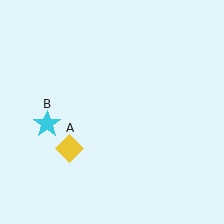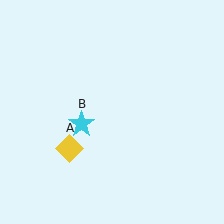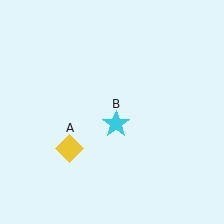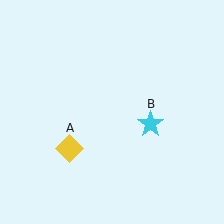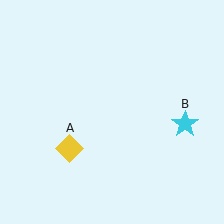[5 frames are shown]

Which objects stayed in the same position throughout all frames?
Yellow diamond (object A) remained stationary.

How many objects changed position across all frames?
1 object changed position: cyan star (object B).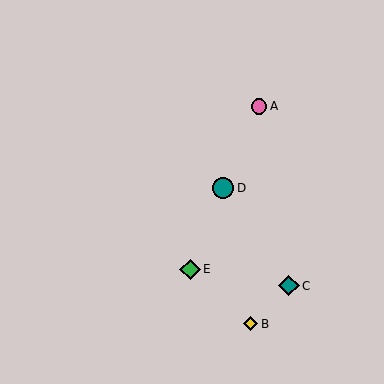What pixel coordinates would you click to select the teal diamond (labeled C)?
Click at (289, 286) to select the teal diamond C.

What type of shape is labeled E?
Shape E is a green diamond.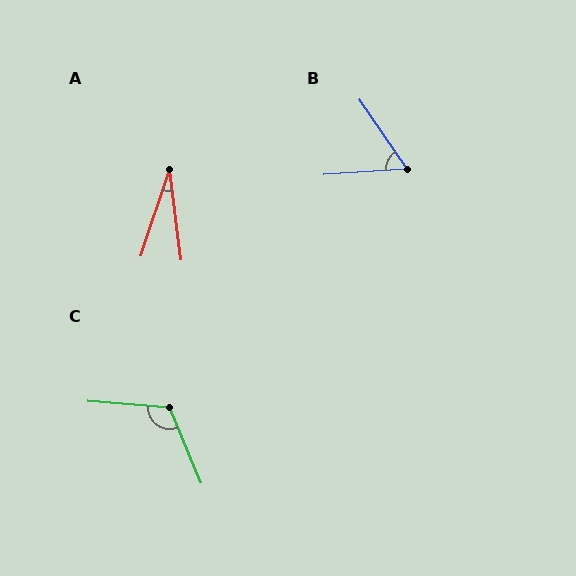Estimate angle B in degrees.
Approximately 60 degrees.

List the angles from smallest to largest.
A (26°), B (60°), C (117°).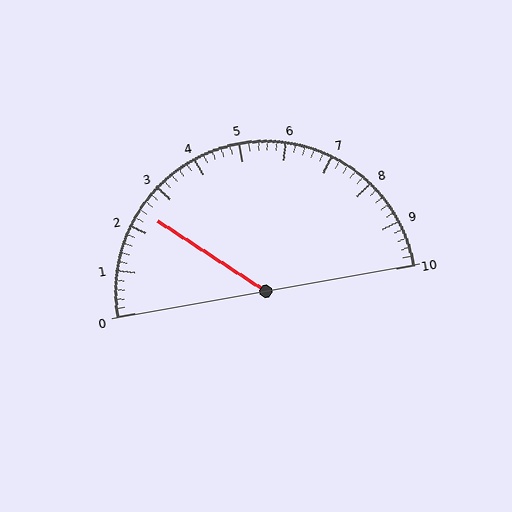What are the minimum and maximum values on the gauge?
The gauge ranges from 0 to 10.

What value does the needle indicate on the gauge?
The needle indicates approximately 2.4.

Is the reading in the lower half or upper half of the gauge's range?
The reading is in the lower half of the range (0 to 10).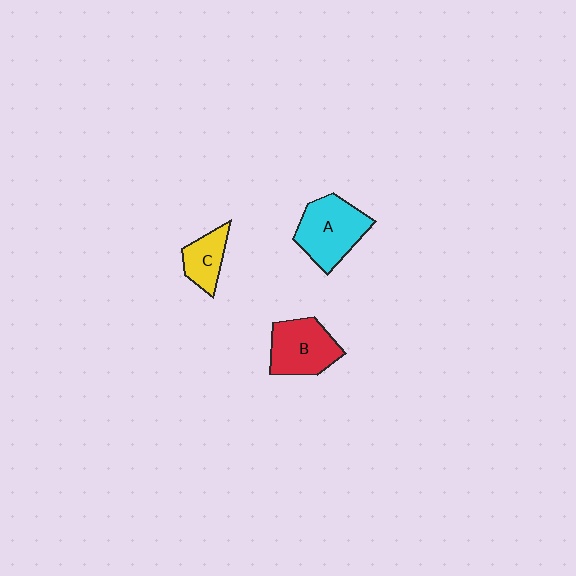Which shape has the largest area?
Shape A (cyan).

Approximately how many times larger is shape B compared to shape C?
Approximately 1.7 times.